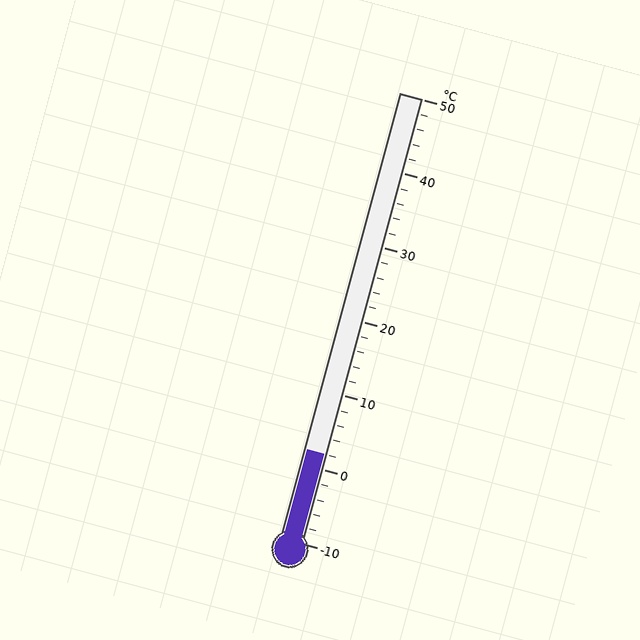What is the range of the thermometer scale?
The thermometer scale ranges from -10°C to 50°C.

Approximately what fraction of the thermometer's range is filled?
The thermometer is filled to approximately 20% of its range.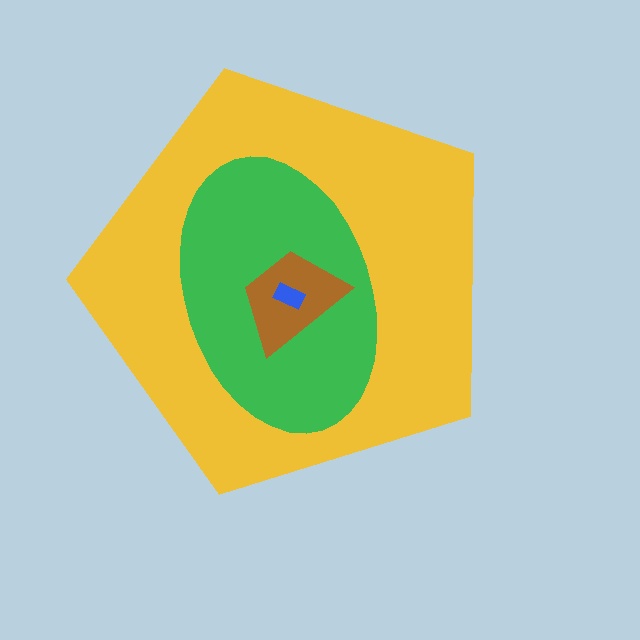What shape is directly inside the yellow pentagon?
The green ellipse.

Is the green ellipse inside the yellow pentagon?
Yes.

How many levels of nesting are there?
4.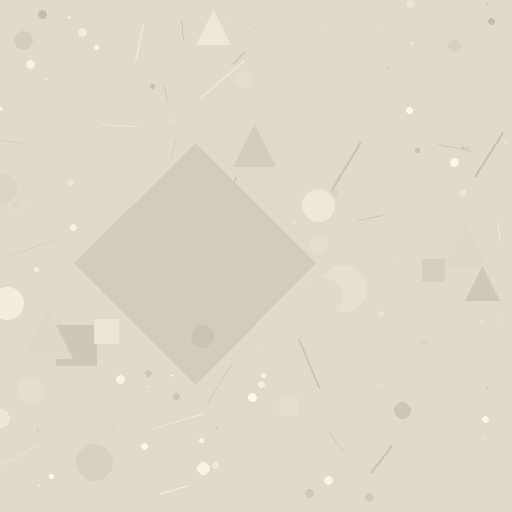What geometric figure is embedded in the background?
A diamond is embedded in the background.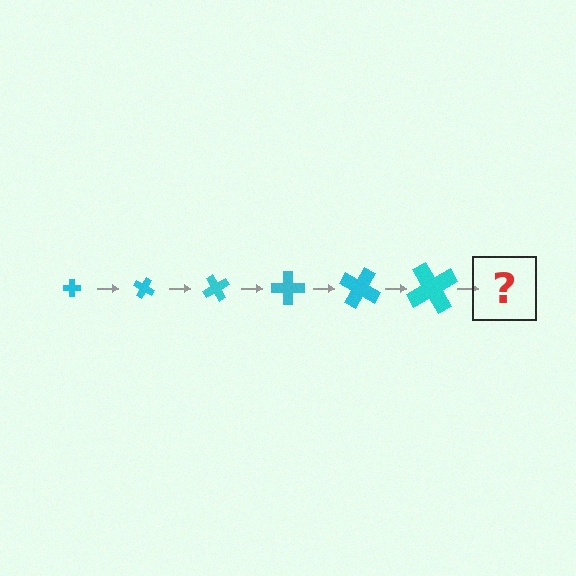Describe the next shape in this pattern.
It should be a cross, larger than the previous one and rotated 180 degrees from the start.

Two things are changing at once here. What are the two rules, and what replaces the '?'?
The two rules are that the cross grows larger each step and it rotates 30 degrees each step. The '?' should be a cross, larger than the previous one and rotated 180 degrees from the start.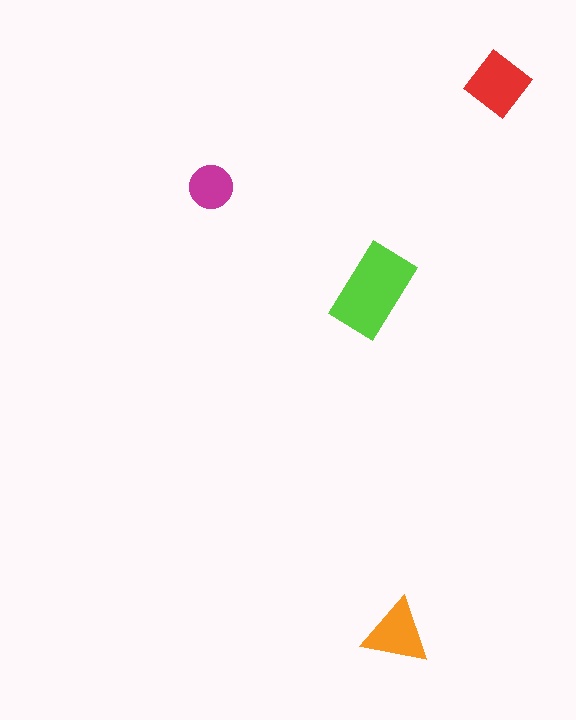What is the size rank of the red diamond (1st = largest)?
2nd.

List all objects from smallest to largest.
The magenta circle, the orange triangle, the red diamond, the lime rectangle.